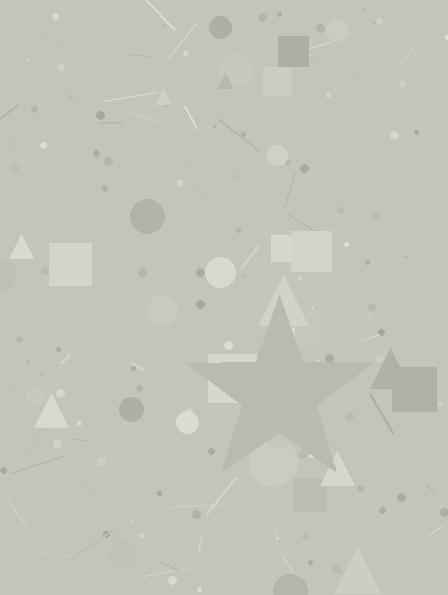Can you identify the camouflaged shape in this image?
The camouflaged shape is a star.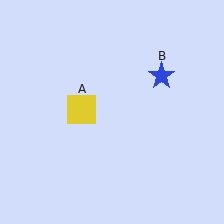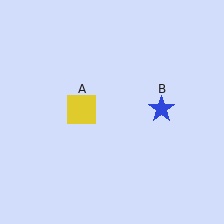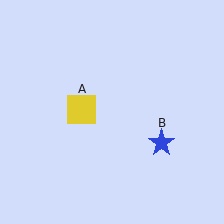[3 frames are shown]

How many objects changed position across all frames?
1 object changed position: blue star (object B).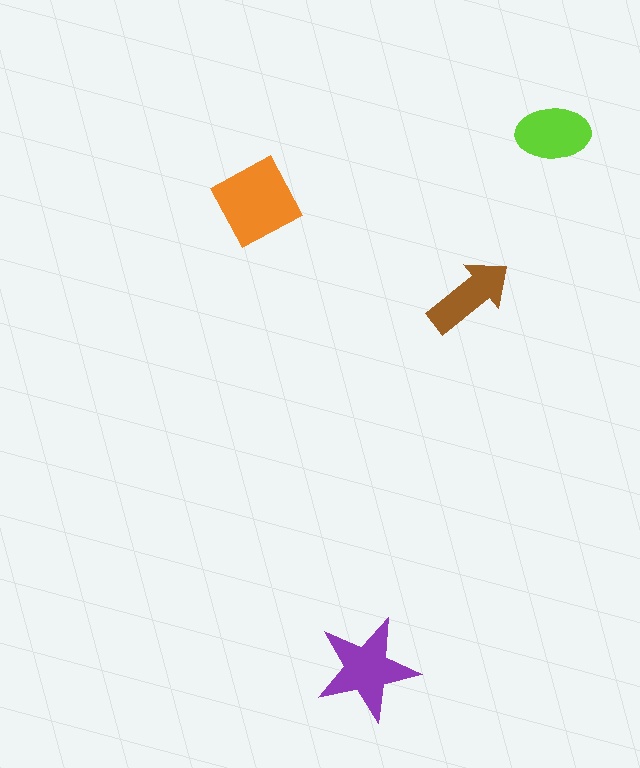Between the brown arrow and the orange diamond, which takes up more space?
The orange diamond.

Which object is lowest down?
The purple star is bottommost.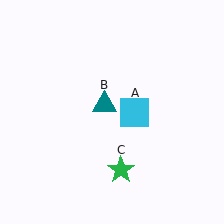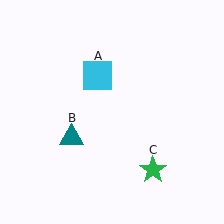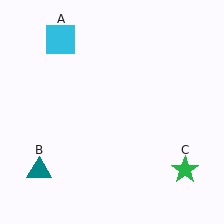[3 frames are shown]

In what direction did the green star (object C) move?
The green star (object C) moved right.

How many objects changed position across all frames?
3 objects changed position: cyan square (object A), teal triangle (object B), green star (object C).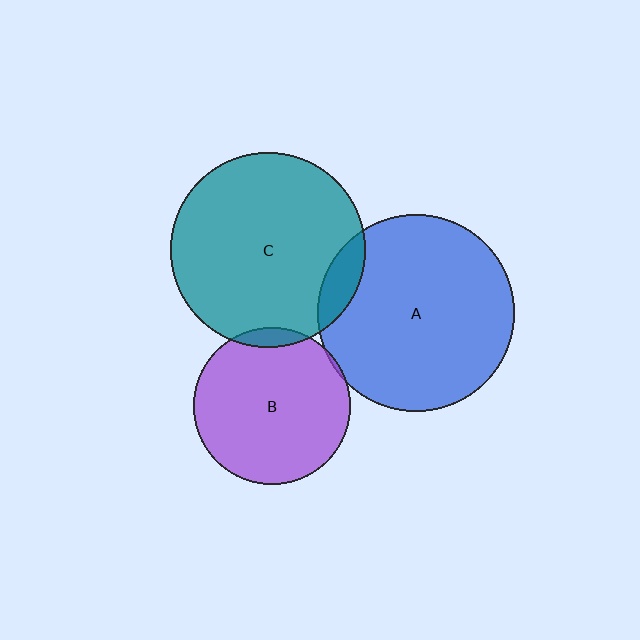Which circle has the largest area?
Circle A (blue).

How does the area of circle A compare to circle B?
Approximately 1.6 times.